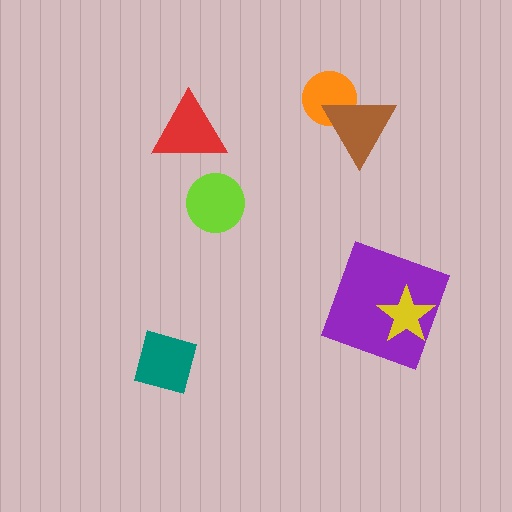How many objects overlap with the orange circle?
1 object overlaps with the orange circle.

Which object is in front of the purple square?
The yellow star is in front of the purple square.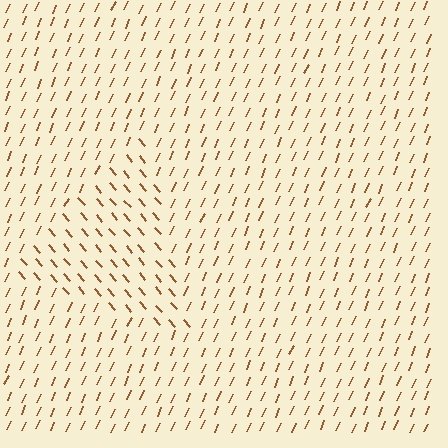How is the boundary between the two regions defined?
The boundary is defined purely by a change in line orientation (approximately 65 degrees difference). All lines are the same color and thickness.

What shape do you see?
I see a triangle.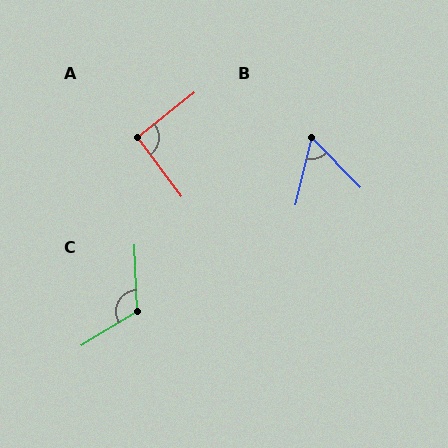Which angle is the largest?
C, at approximately 120 degrees.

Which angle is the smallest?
B, at approximately 58 degrees.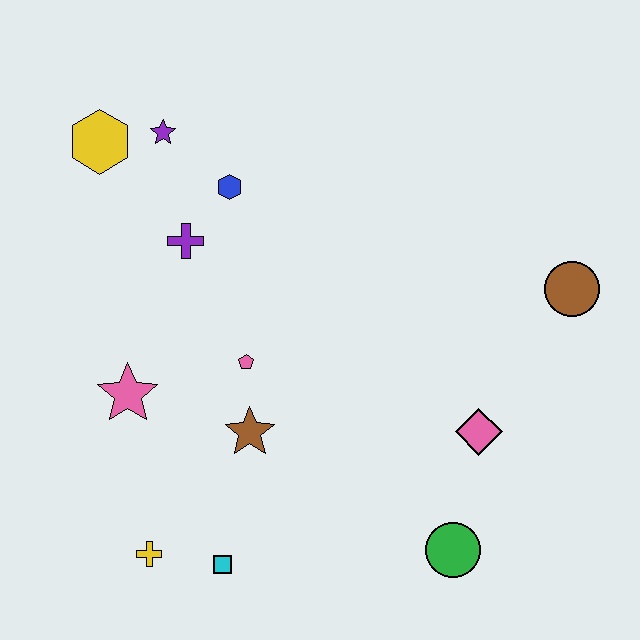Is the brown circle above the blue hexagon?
No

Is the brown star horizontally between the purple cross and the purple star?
No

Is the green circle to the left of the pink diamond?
Yes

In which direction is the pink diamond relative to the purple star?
The pink diamond is to the right of the purple star.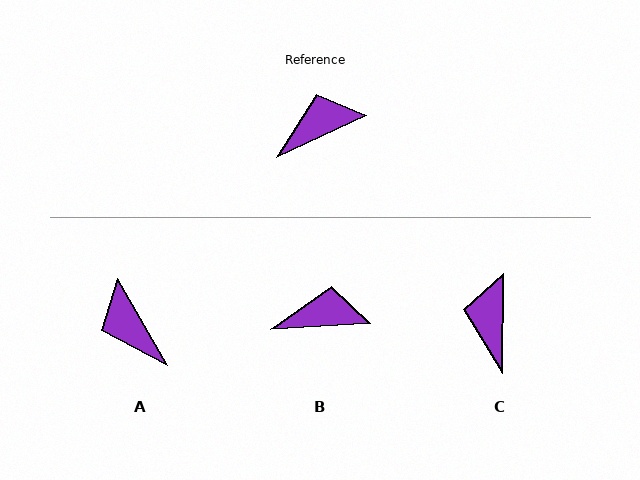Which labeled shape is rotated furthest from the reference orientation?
A, about 95 degrees away.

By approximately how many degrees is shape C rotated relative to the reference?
Approximately 65 degrees counter-clockwise.